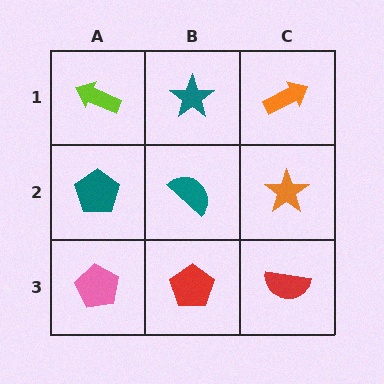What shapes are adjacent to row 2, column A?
A lime arrow (row 1, column A), a pink pentagon (row 3, column A), a teal semicircle (row 2, column B).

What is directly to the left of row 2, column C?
A teal semicircle.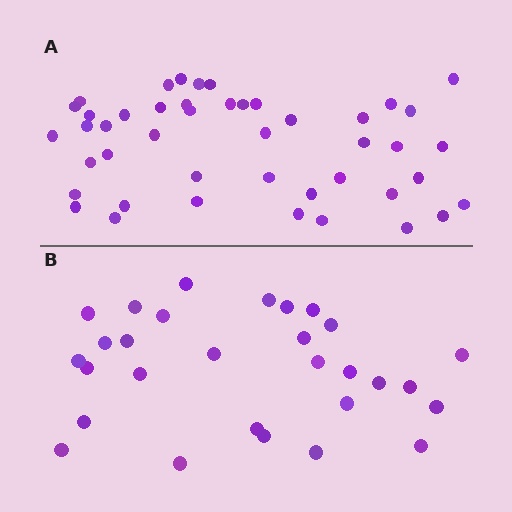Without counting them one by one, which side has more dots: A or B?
Region A (the top region) has more dots.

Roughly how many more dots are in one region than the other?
Region A has approximately 15 more dots than region B.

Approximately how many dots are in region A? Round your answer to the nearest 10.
About 40 dots. (The exact count is 45, which rounds to 40.)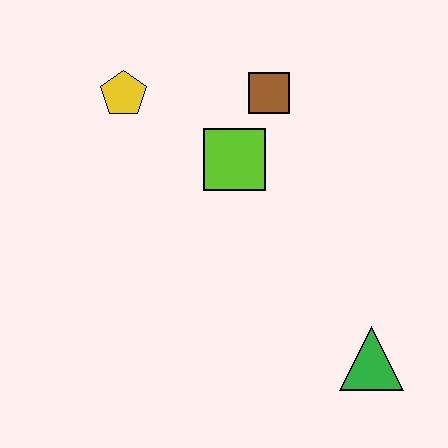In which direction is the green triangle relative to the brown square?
The green triangle is below the brown square.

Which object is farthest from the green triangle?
The yellow pentagon is farthest from the green triangle.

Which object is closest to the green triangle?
The lime square is closest to the green triangle.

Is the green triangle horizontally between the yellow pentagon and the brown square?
No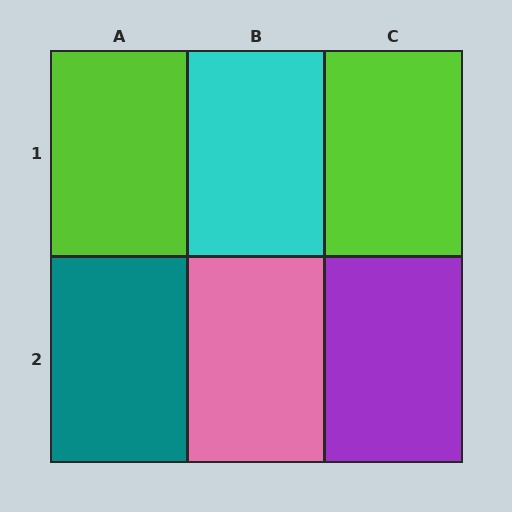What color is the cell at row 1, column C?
Lime.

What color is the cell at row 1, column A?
Lime.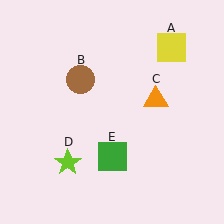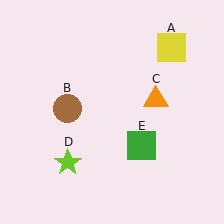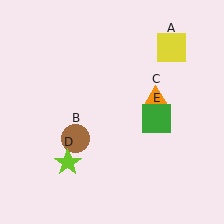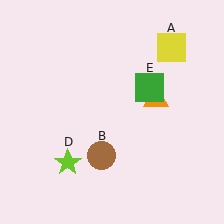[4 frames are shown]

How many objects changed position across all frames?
2 objects changed position: brown circle (object B), green square (object E).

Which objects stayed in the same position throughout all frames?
Yellow square (object A) and orange triangle (object C) and lime star (object D) remained stationary.